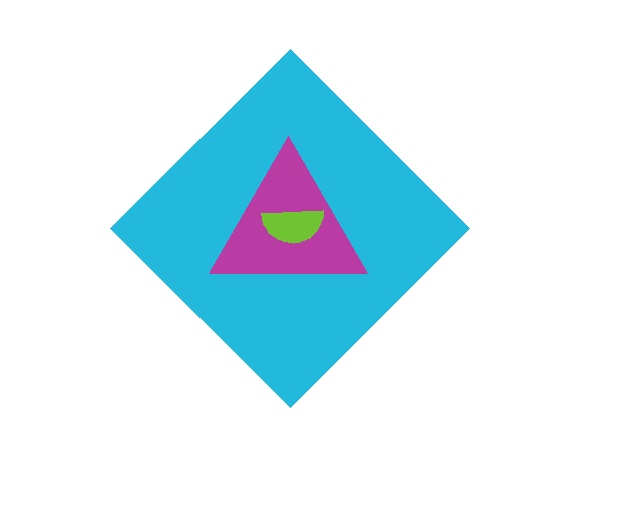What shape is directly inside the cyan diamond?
The magenta triangle.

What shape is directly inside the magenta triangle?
The lime semicircle.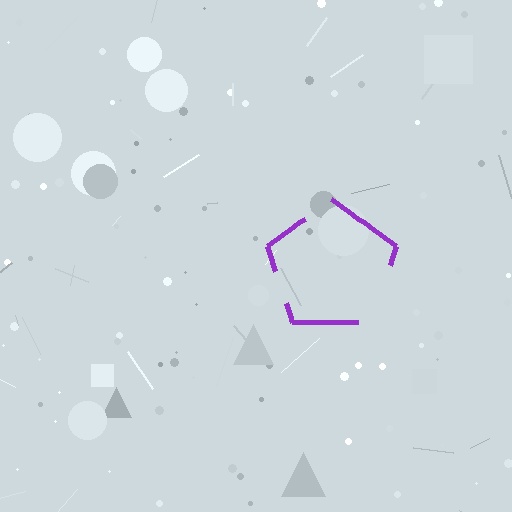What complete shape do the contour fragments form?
The contour fragments form a pentagon.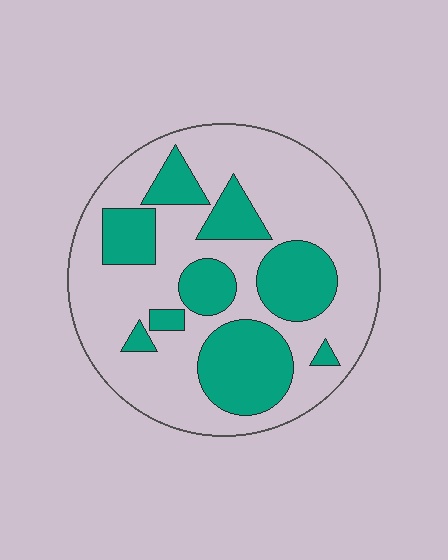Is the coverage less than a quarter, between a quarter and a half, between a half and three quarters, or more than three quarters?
Between a quarter and a half.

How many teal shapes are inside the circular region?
9.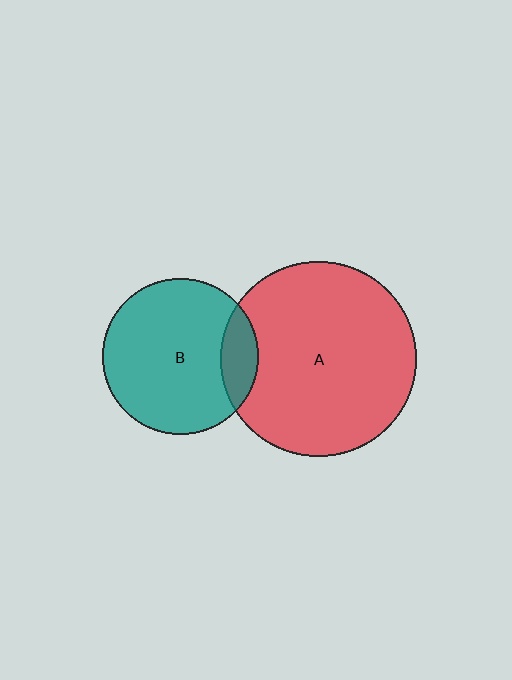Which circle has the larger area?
Circle A (red).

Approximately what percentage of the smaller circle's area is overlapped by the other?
Approximately 15%.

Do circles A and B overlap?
Yes.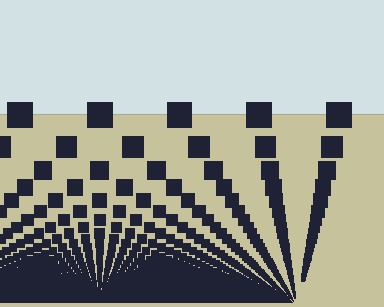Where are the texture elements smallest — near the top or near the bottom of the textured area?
Near the bottom.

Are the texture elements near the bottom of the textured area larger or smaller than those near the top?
Smaller. The gradient is inverted — elements near the bottom are smaller and denser.